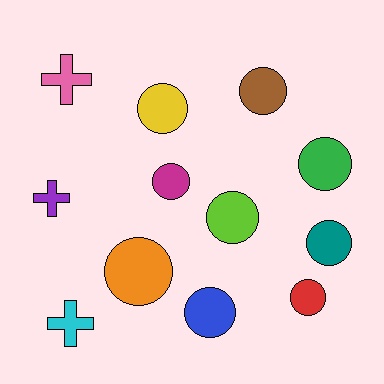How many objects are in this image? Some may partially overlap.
There are 12 objects.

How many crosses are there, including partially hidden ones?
There are 3 crosses.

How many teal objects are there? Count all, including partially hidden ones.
There is 1 teal object.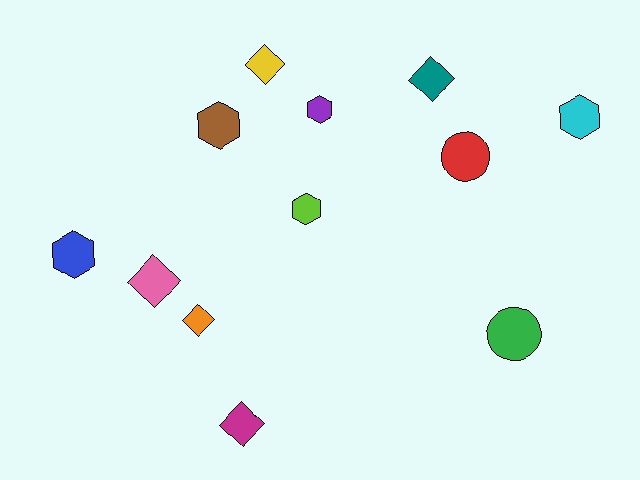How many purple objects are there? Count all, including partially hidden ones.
There is 1 purple object.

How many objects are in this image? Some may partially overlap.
There are 12 objects.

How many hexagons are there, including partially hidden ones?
There are 5 hexagons.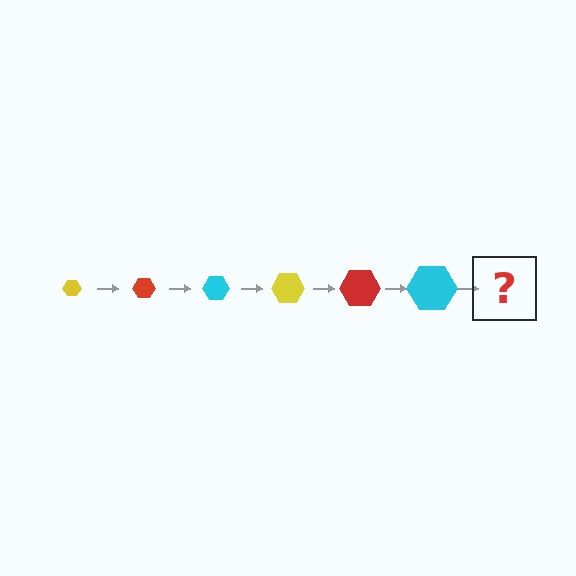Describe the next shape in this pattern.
It should be a yellow hexagon, larger than the previous one.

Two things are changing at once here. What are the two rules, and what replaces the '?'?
The two rules are that the hexagon grows larger each step and the color cycles through yellow, red, and cyan. The '?' should be a yellow hexagon, larger than the previous one.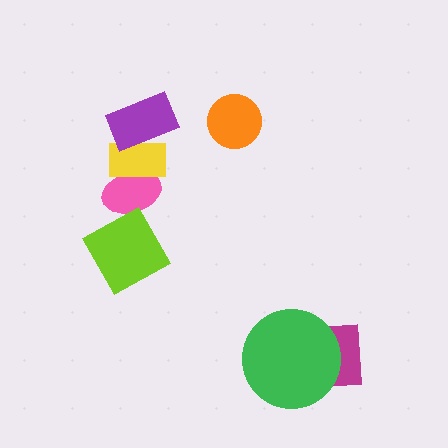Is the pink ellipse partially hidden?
Yes, it is partially covered by another shape.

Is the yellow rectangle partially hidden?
Yes, it is partially covered by another shape.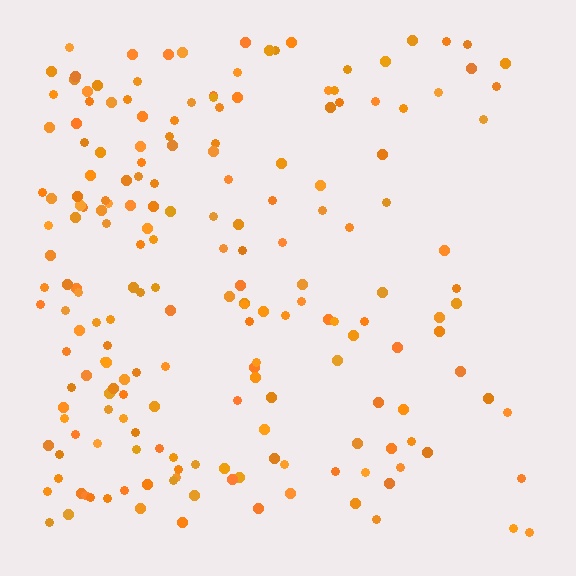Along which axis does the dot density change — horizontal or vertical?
Horizontal.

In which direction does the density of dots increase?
From right to left, with the left side densest.